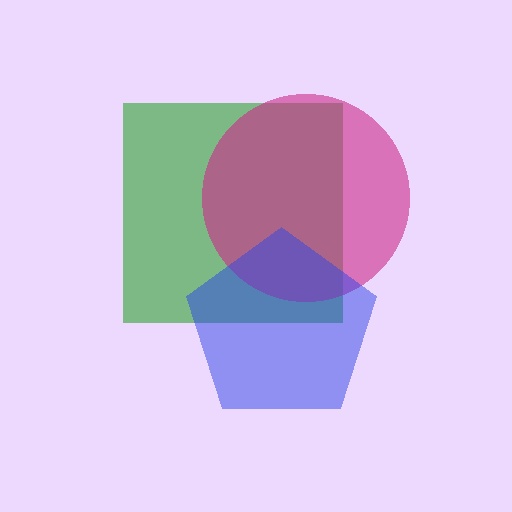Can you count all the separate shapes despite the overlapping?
Yes, there are 3 separate shapes.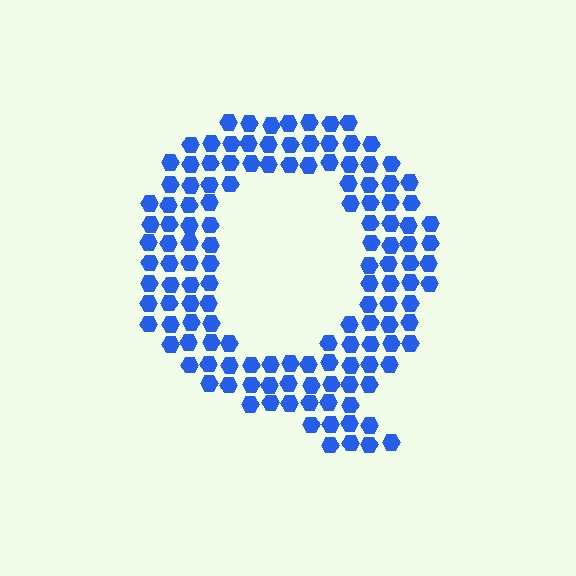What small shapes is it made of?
It is made of small hexagons.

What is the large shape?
The large shape is the letter Q.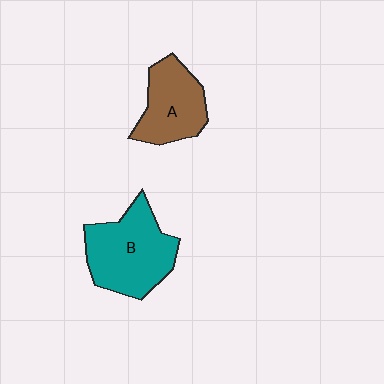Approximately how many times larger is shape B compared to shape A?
Approximately 1.4 times.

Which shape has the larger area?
Shape B (teal).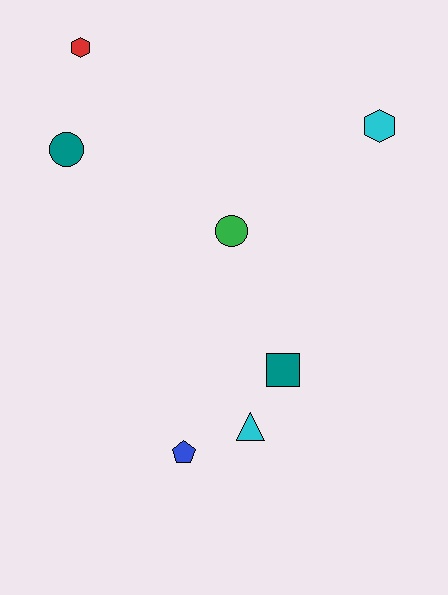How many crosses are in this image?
There are no crosses.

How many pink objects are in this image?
There are no pink objects.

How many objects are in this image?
There are 7 objects.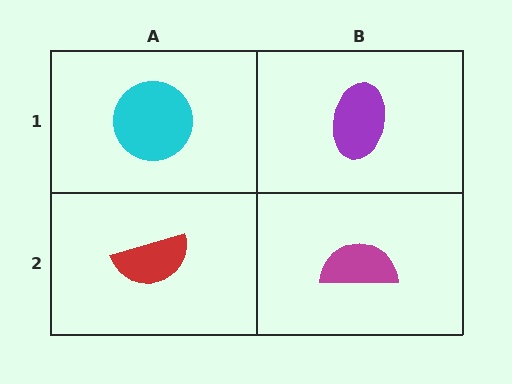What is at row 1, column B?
A purple ellipse.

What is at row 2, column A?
A red semicircle.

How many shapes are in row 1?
2 shapes.